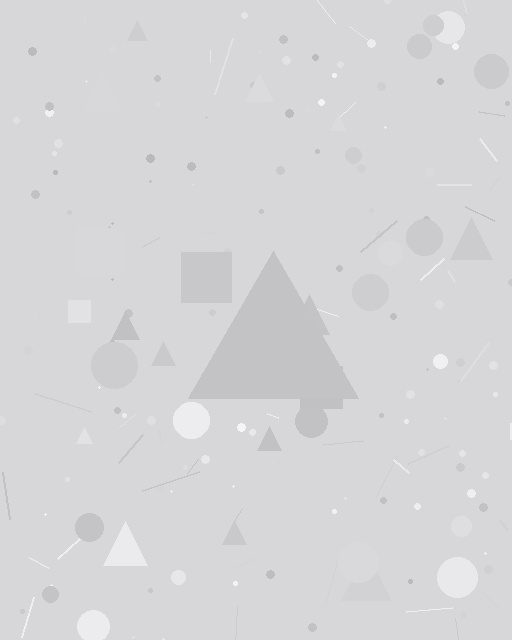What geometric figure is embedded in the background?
A triangle is embedded in the background.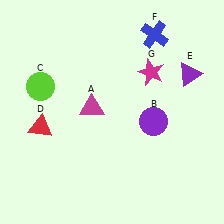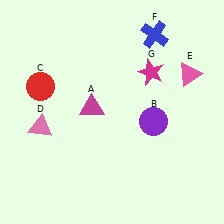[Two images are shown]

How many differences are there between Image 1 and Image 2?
There are 3 differences between the two images.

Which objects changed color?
C changed from lime to red. D changed from red to pink. E changed from purple to pink.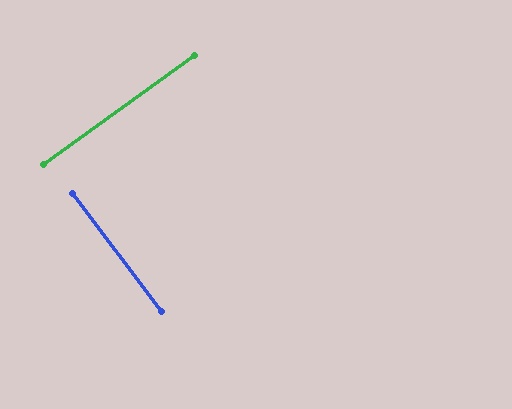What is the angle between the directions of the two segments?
Approximately 89 degrees.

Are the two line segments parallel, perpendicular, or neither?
Perpendicular — they meet at approximately 89°.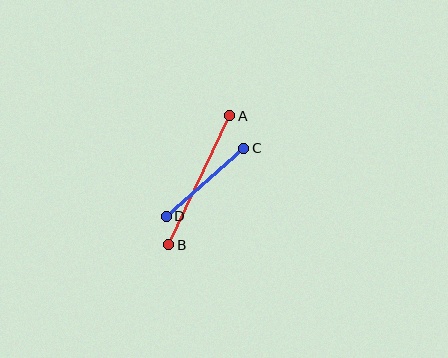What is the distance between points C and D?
The distance is approximately 103 pixels.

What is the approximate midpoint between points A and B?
The midpoint is at approximately (199, 180) pixels.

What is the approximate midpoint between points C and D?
The midpoint is at approximately (205, 182) pixels.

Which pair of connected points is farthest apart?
Points A and B are farthest apart.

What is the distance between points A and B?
The distance is approximately 143 pixels.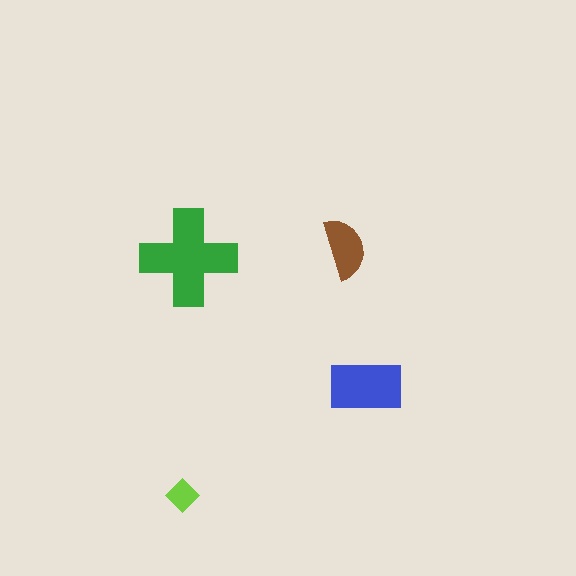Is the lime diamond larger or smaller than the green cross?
Smaller.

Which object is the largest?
The green cross.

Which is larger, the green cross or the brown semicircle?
The green cross.